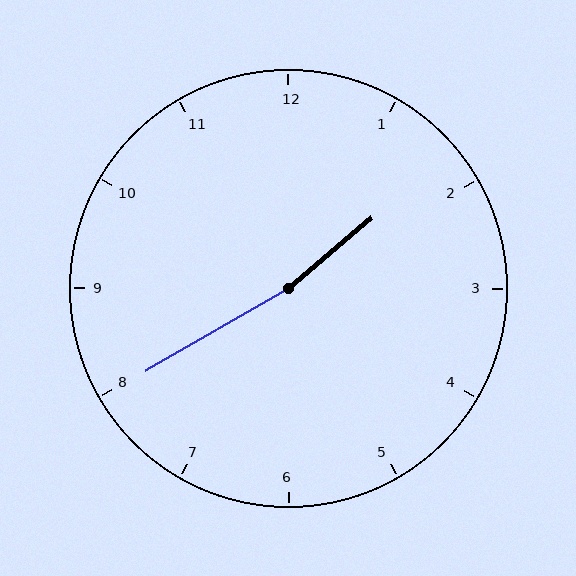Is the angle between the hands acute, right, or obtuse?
It is obtuse.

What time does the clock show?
1:40.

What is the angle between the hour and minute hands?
Approximately 170 degrees.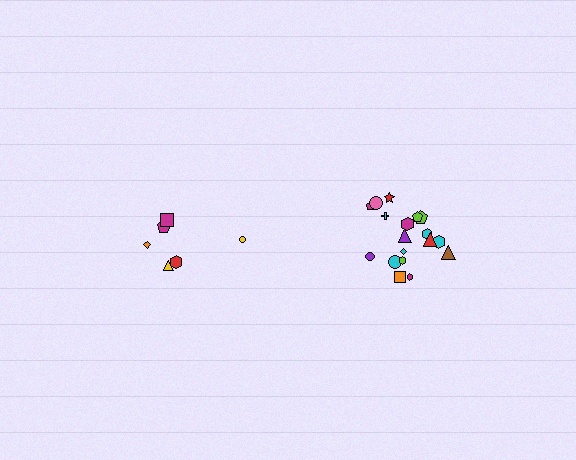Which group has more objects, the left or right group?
The right group.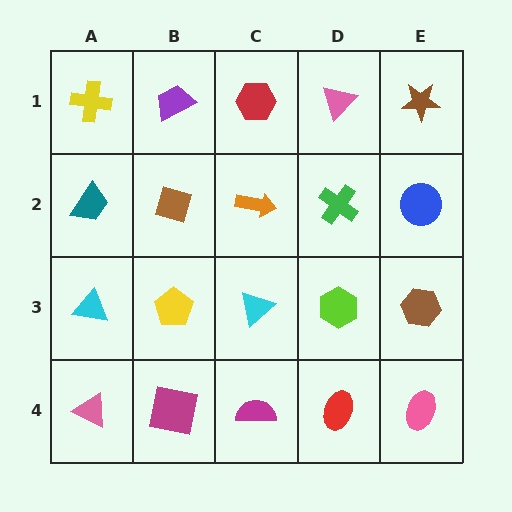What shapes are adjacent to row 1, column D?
A green cross (row 2, column D), a red hexagon (row 1, column C), a brown star (row 1, column E).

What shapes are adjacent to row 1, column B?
A brown diamond (row 2, column B), a yellow cross (row 1, column A), a red hexagon (row 1, column C).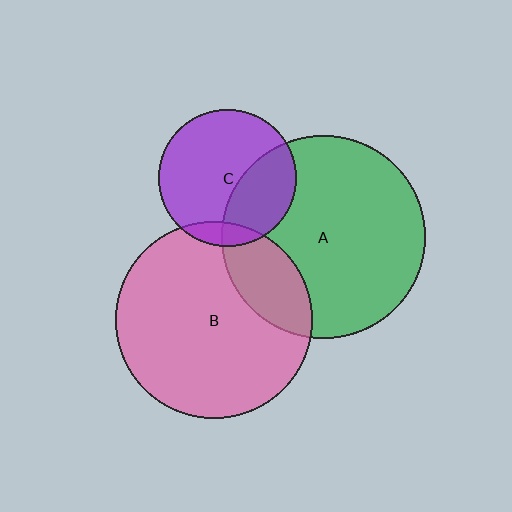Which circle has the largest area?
Circle A (green).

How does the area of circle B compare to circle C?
Approximately 2.1 times.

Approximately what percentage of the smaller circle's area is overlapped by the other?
Approximately 10%.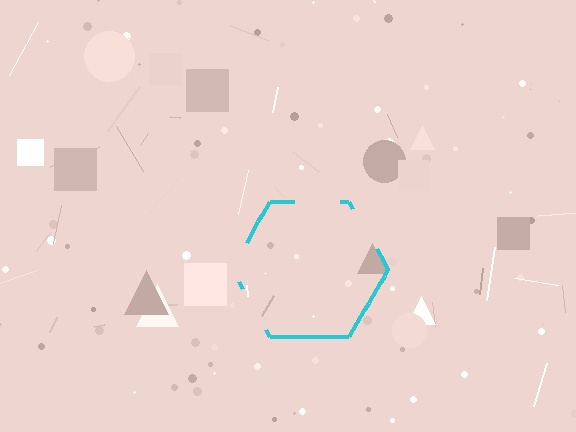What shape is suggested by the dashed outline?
The dashed outline suggests a hexagon.